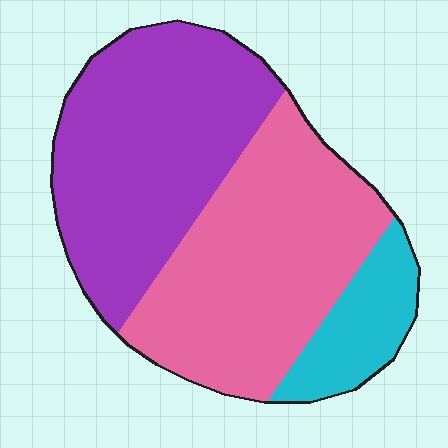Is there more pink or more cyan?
Pink.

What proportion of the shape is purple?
Purple covers around 45% of the shape.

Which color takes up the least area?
Cyan, at roughly 15%.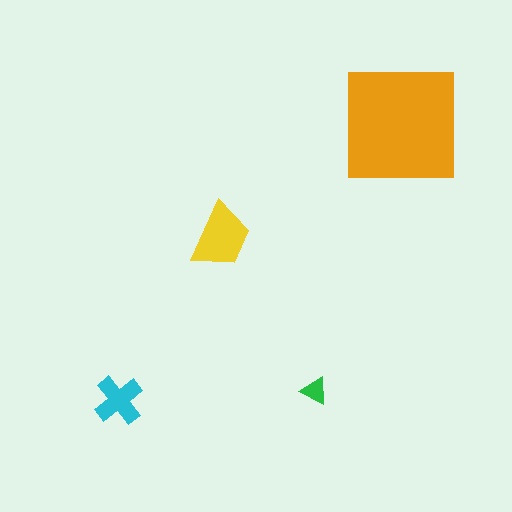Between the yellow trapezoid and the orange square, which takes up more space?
The orange square.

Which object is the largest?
The orange square.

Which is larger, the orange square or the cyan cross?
The orange square.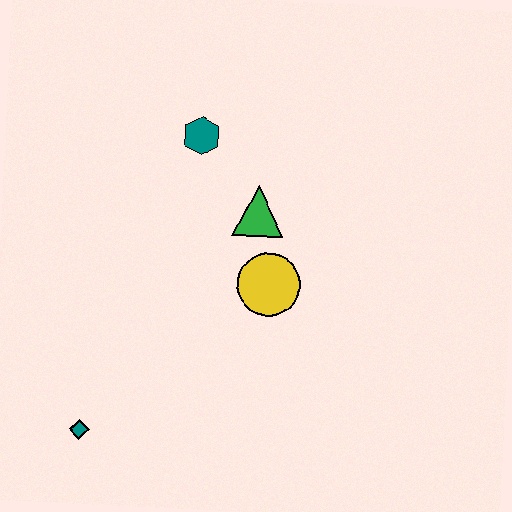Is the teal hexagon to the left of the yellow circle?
Yes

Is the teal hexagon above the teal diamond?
Yes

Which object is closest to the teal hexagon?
The green triangle is closest to the teal hexagon.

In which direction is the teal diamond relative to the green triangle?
The teal diamond is below the green triangle.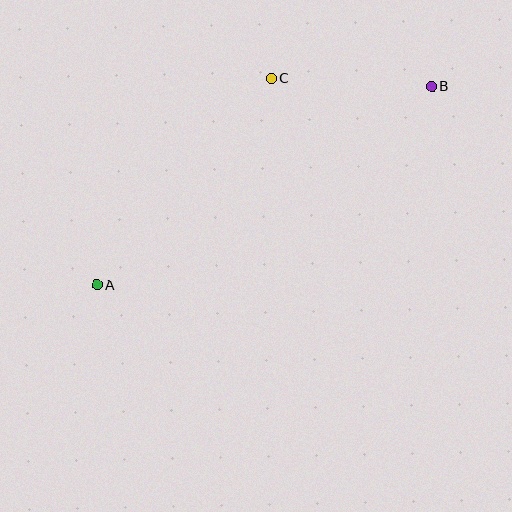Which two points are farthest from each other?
Points A and B are farthest from each other.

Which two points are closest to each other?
Points B and C are closest to each other.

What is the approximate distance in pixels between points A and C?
The distance between A and C is approximately 270 pixels.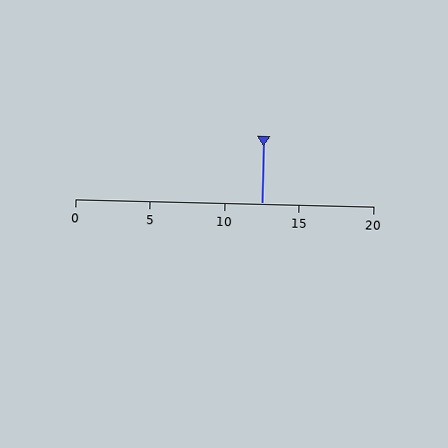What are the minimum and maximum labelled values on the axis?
The axis runs from 0 to 20.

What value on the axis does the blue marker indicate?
The marker indicates approximately 12.5.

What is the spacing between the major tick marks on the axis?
The major ticks are spaced 5 apart.